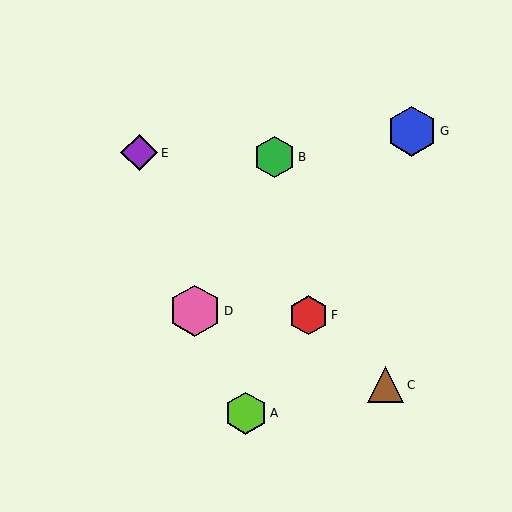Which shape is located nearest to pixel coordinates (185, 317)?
The pink hexagon (labeled D) at (195, 311) is nearest to that location.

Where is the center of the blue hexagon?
The center of the blue hexagon is at (412, 131).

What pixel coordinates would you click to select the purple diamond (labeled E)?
Click at (139, 153) to select the purple diamond E.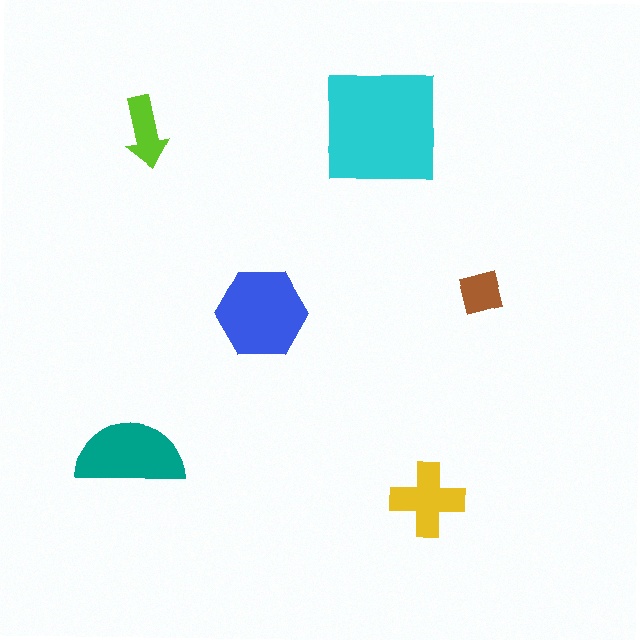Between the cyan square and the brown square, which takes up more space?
The cyan square.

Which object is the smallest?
The brown square.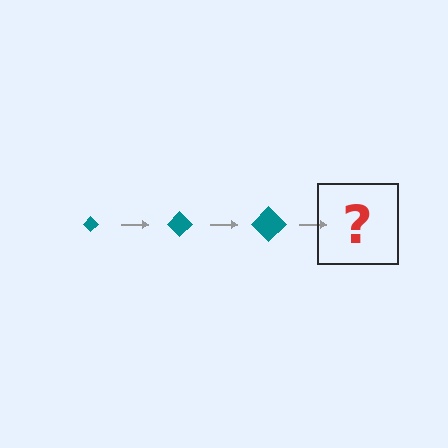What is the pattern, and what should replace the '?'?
The pattern is that the diamond gets progressively larger each step. The '?' should be a teal diamond, larger than the previous one.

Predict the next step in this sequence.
The next step is a teal diamond, larger than the previous one.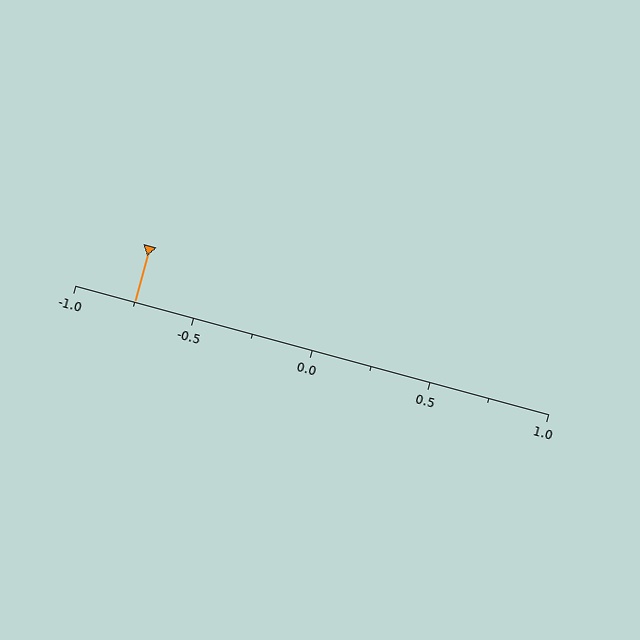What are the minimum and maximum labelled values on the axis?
The axis runs from -1.0 to 1.0.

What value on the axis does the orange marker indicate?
The marker indicates approximately -0.75.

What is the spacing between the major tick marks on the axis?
The major ticks are spaced 0.5 apart.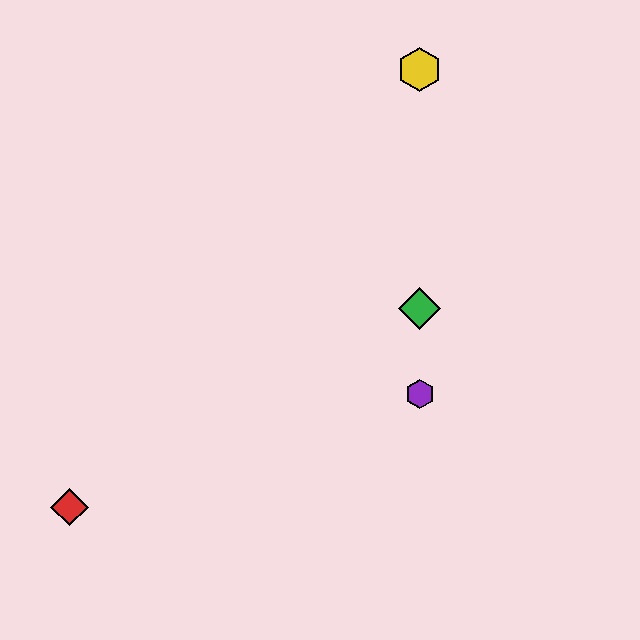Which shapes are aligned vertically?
The blue diamond, the green diamond, the yellow hexagon, the purple hexagon are aligned vertically.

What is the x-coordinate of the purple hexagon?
The purple hexagon is at x≈420.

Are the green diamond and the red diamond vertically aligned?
No, the green diamond is at x≈420 and the red diamond is at x≈70.